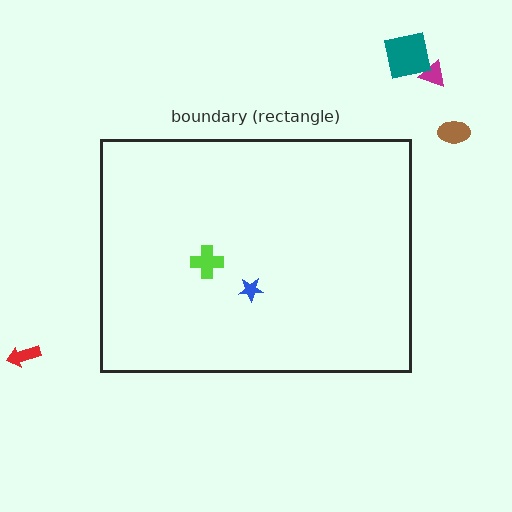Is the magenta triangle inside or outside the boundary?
Outside.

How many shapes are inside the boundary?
2 inside, 4 outside.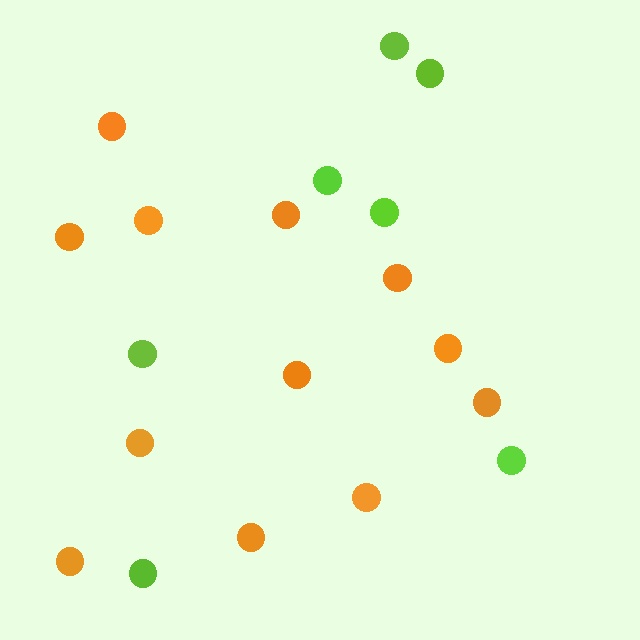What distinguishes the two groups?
There are 2 groups: one group of orange circles (12) and one group of lime circles (7).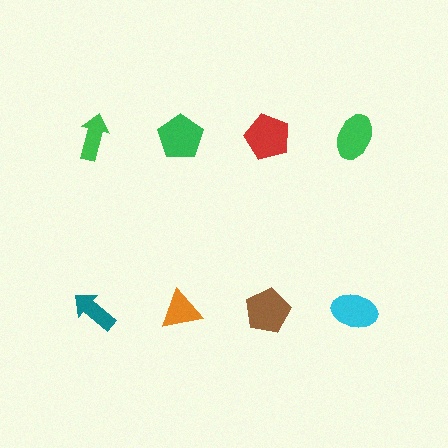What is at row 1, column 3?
A red pentagon.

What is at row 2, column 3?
A brown pentagon.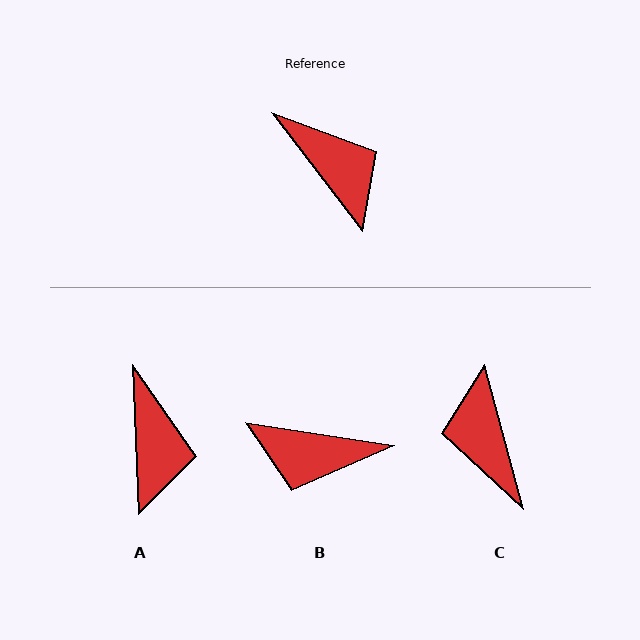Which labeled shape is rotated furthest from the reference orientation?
C, about 158 degrees away.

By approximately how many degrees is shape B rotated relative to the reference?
Approximately 136 degrees clockwise.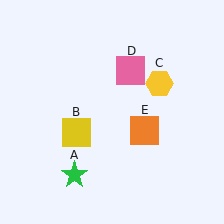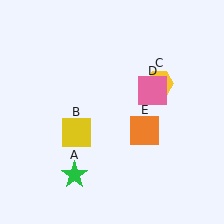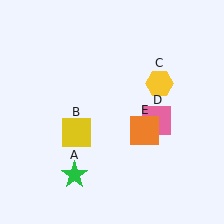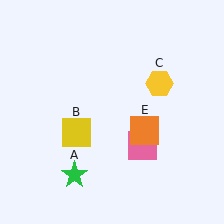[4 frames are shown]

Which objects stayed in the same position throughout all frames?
Green star (object A) and yellow square (object B) and yellow hexagon (object C) and orange square (object E) remained stationary.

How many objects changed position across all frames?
1 object changed position: pink square (object D).